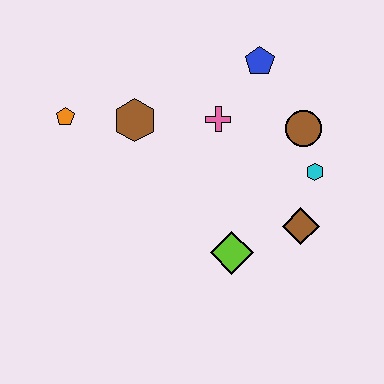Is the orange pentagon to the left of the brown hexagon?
Yes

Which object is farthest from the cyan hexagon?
The orange pentagon is farthest from the cyan hexagon.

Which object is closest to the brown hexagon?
The orange pentagon is closest to the brown hexagon.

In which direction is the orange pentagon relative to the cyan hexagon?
The orange pentagon is to the left of the cyan hexagon.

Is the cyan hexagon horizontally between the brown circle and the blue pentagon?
No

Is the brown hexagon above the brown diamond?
Yes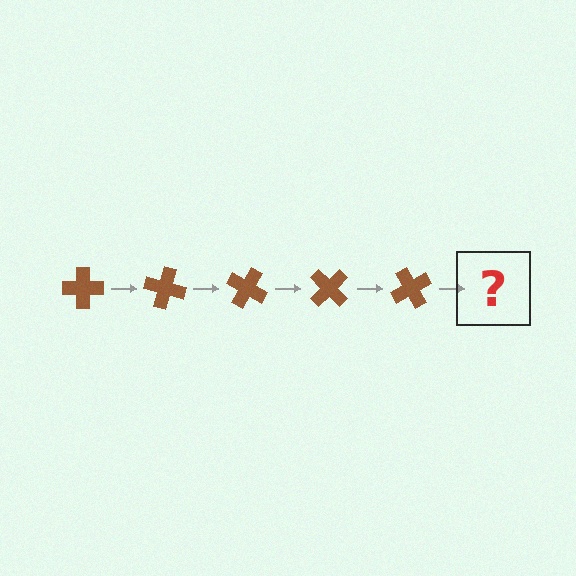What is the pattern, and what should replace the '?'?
The pattern is that the cross rotates 15 degrees each step. The '?' should be a brown cross rotated 75 degrees.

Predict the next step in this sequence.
The next step is a brown cross rotated 75 degrees.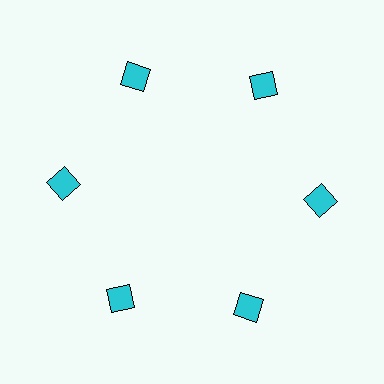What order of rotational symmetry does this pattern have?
This pattern has 6-fold rotational symmetry.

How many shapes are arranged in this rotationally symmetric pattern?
There are 6 shapes, arranged in 6 groups of 1.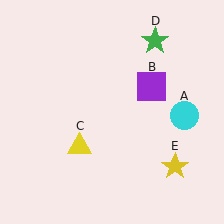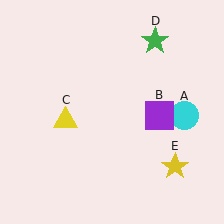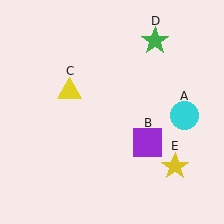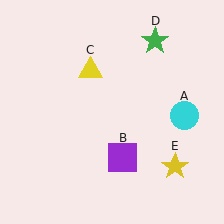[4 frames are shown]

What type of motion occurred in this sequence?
The purple square (object B), yellow triangle (object C) rotated clockwise around the center of the scene.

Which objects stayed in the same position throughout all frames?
Cyan circle (object A) and green star (object D) and yellow star (object E) remained stationary.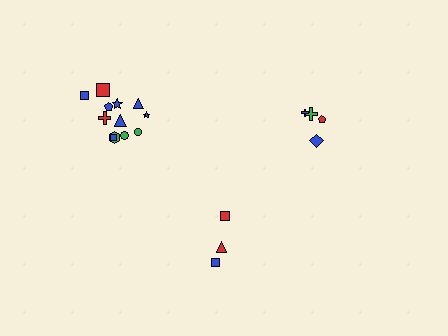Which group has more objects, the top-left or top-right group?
The top-left group.